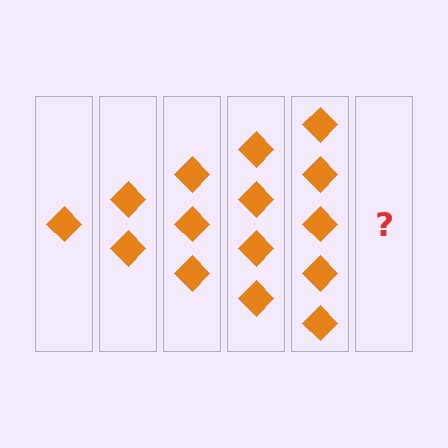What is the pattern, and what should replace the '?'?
The pattern is that each step adds one more diamond. The '?' should be 6 diamonds.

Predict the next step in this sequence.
The next step is 6 diamonds.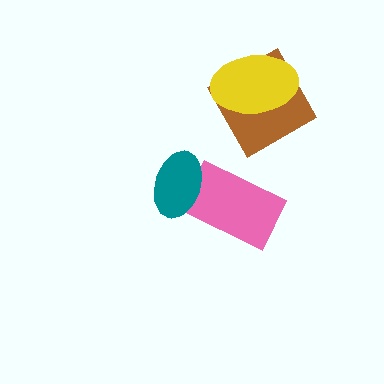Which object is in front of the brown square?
The yellow ellipse is in front of the brown square.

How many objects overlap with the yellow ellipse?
1 object overlaps with the yellow ellipse.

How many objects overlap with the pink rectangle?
1 object overlaps with the pink rectangle.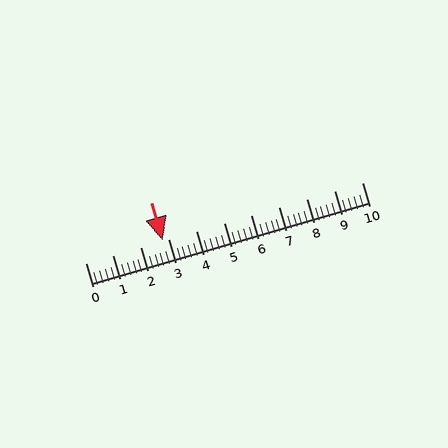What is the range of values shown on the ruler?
The ruler shows values from 0 to 10.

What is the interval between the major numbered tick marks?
The major tick marks are spaced 1 units apart.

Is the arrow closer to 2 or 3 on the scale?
The arrow is closer to 3.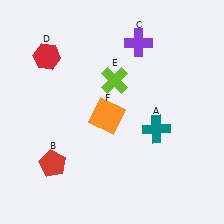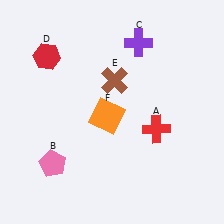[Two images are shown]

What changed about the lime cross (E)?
In Image 1, E is lime. In Image 2, it changed to brown.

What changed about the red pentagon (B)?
In Image 1, B is red. In Image 2, it changed to pink.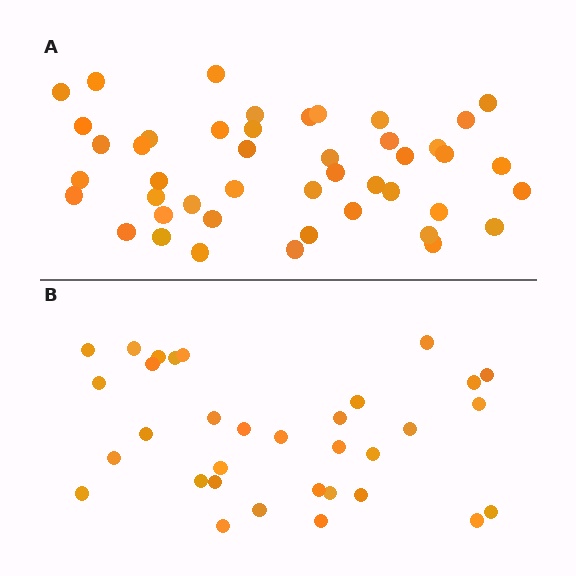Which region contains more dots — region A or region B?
Region A (the top region) has more dots.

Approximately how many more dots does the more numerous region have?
Region A has roughly 12 or so more dots than region B.